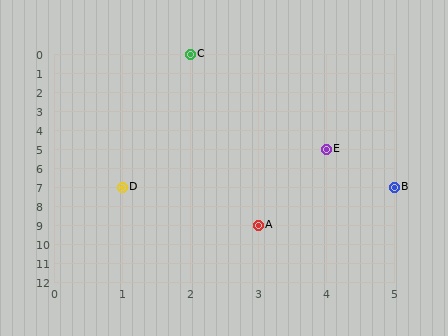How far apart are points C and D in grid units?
Points C and D are 1 column and 7 rows apart (about 7.1 grid units diagonally).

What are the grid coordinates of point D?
Point D is at grid coordinates (1, 7).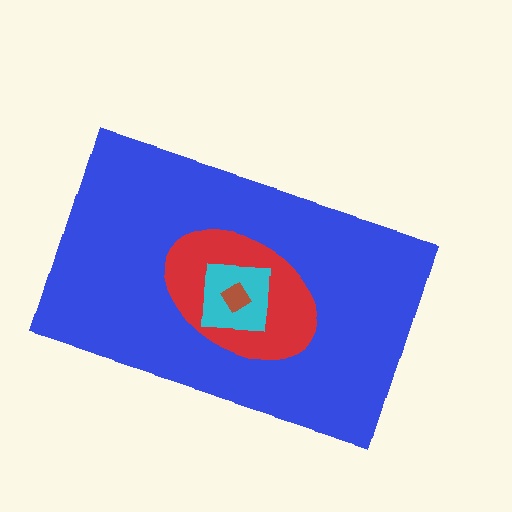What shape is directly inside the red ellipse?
The cyan square.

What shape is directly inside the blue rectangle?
The red ellipse.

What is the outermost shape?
The blue rectangle.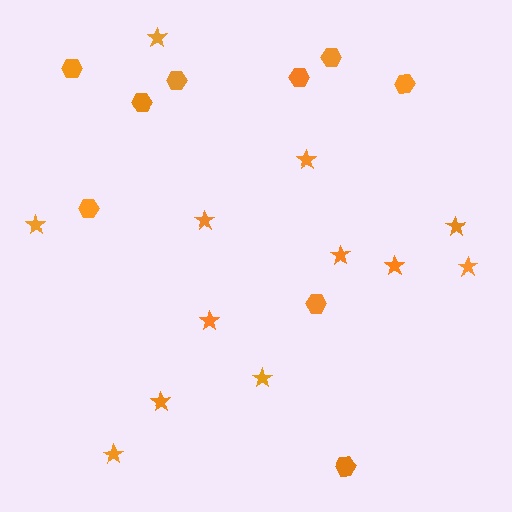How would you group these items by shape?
There are 2 groups: one group of stars (12) and one group of hexagons (9).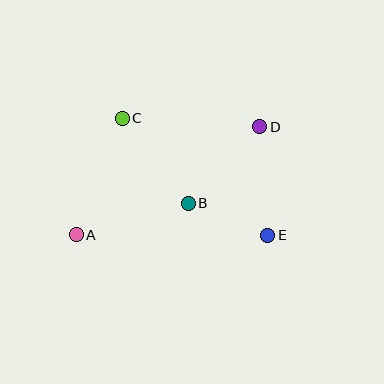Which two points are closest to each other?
Points B and E are closest to each other.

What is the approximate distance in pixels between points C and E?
The distance between C and E is approximately 187 pixels.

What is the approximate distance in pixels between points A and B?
The distance between A and B is approximately 117 pixels.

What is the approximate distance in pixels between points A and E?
The distance between A and E is approximately 192 pixels.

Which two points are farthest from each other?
Points A and D are farthest from each other.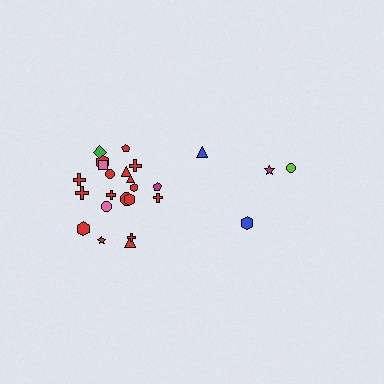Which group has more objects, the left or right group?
The left group.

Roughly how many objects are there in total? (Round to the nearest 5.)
Roughly 25 objects in total.